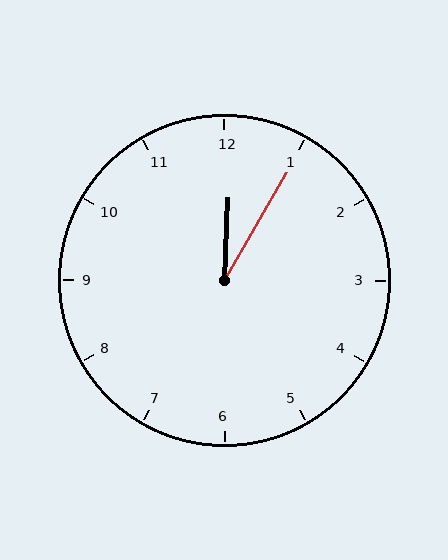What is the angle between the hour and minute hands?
Approximately 28 degrees.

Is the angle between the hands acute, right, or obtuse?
It is acute.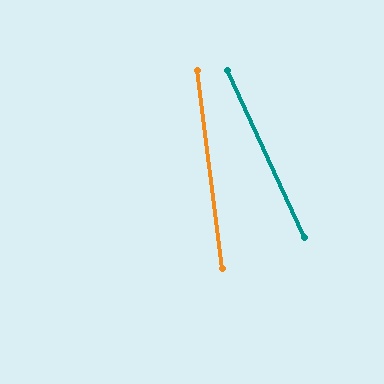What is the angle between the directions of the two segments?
Approximately 18 degrees.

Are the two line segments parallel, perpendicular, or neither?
Neither parallel nor perpendicular — they differ by about 18°.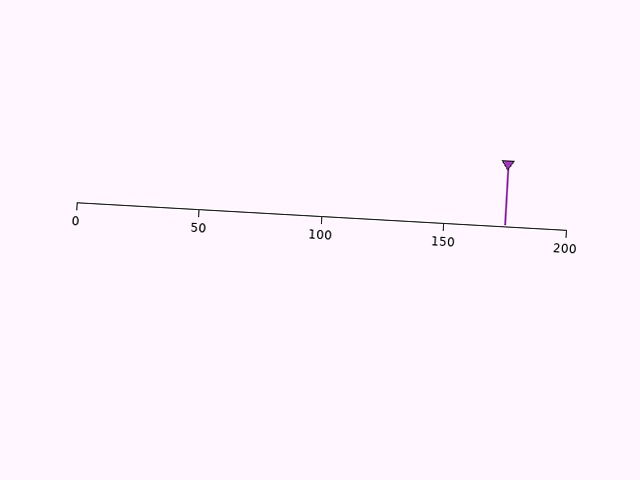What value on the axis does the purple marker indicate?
The marker indicates approximately 175.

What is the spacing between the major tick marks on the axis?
The major ticks are spaced 50 apart.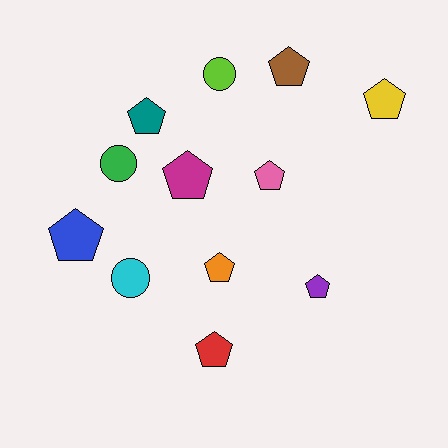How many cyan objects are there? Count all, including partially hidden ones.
There is 1 cyan object.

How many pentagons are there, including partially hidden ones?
There are 9 pentagons.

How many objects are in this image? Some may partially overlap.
There are 12 objects.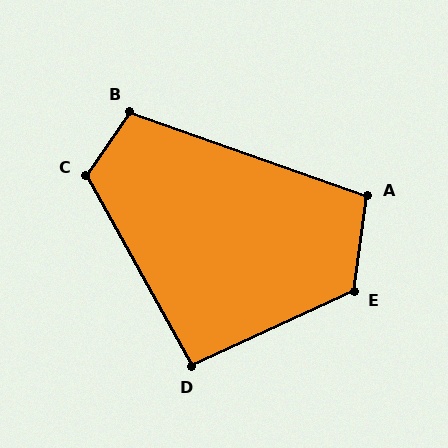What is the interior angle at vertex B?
Approximately 105 degrees (obtuse).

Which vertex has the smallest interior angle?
D, at approximately 94 degrees.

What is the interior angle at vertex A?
Approximately 101 degrees (obtuse).